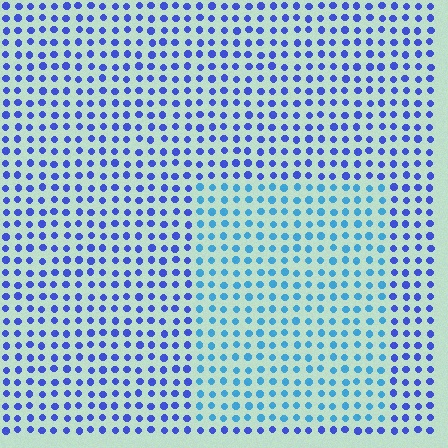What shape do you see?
I see a rectangle.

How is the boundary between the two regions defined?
The boundary is defined purely by a slight shift in hue (about 34 degrees). Spacing, size, and orientation are identical on both sides.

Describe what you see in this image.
The image is filled with small blue elements in a uniform arrangement. A rectangle-shaped region is visible where the elements are tinted to a slightly different hue, forming a subtle color boundary.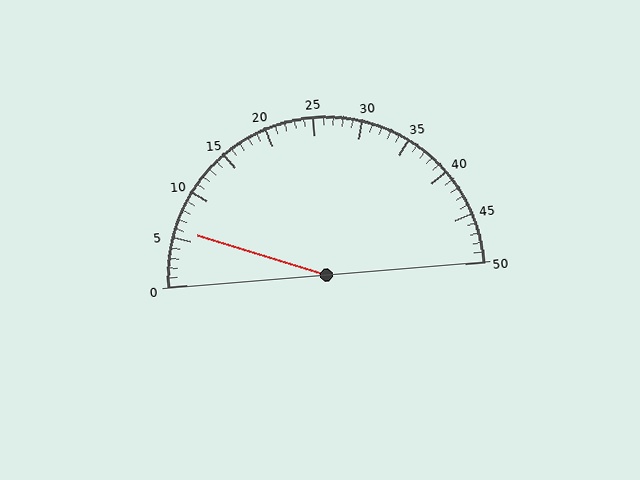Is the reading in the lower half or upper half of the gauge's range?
The reading is in the lower half of the range (0 to 50).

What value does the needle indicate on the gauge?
The needle indicates approximately 6.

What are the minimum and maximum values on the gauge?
The gauge ranges from 0 to 50.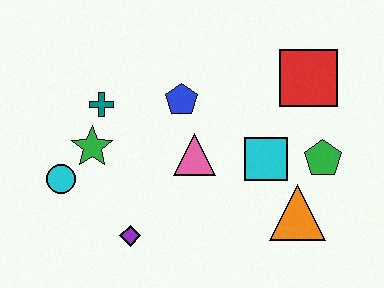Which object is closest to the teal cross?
The green star is closest to the teal cross.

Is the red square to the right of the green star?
Yes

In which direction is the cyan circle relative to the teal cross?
The cyan circle is below the teal cross.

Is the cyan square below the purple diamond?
No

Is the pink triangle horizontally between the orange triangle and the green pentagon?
No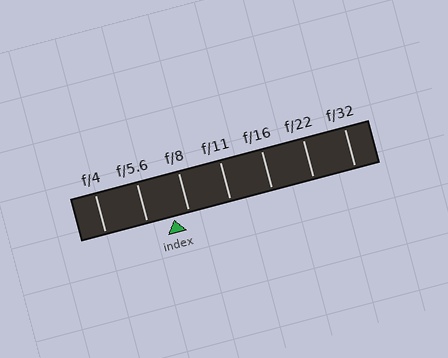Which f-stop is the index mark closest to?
The index mark is closest to f/8.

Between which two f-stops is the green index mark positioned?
The index mark is between f/5.6 and f/8.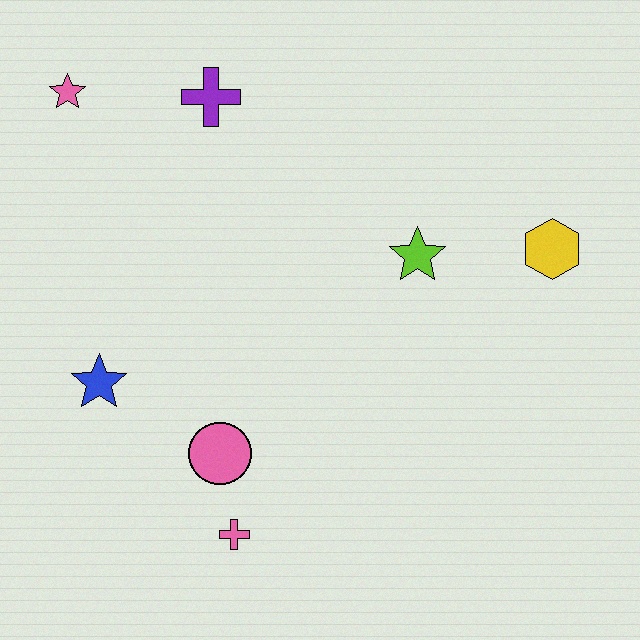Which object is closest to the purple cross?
The pink star is closest to the purple cross.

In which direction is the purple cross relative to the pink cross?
The purple cross is above the pink cross.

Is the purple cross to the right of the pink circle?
No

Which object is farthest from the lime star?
The pink star is farthest from the lime star.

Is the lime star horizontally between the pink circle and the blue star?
No